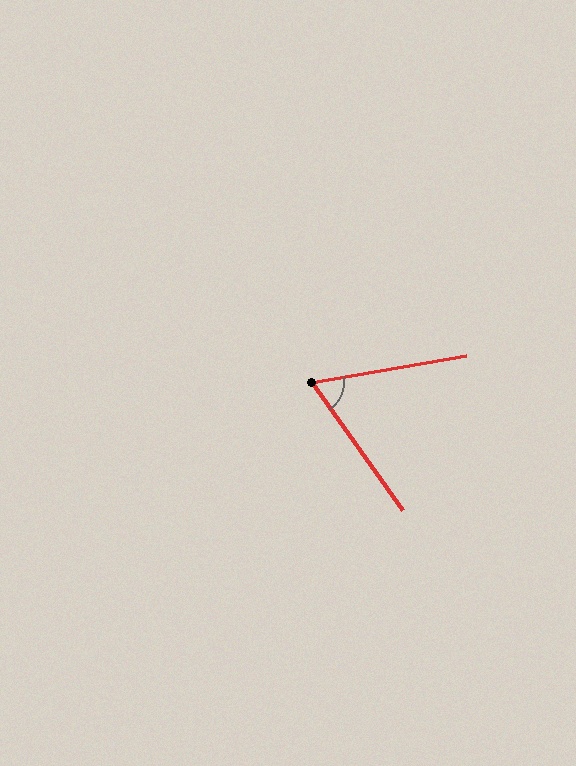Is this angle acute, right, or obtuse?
It is acute.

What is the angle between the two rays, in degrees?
Approximately 64 degrees.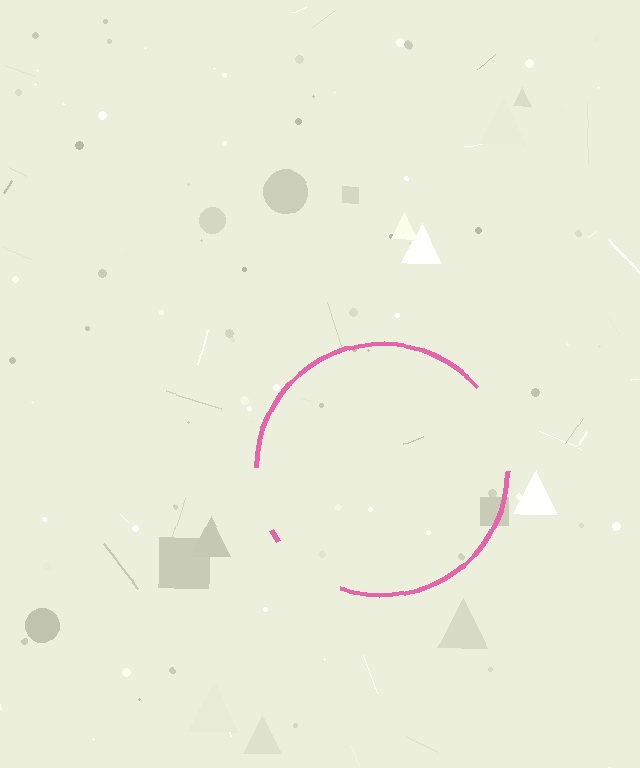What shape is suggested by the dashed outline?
The dashed outline suggests a circle.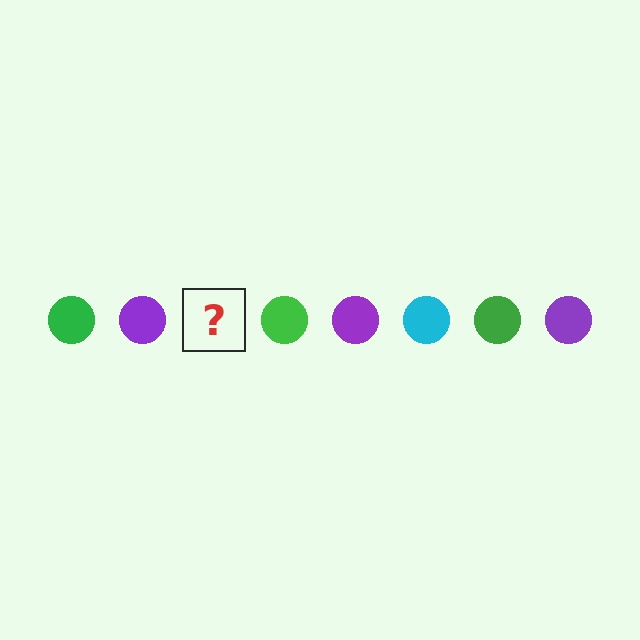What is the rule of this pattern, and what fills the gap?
The rule is that the pattern cycles through green, purple, cyan circles. The gap should be filled with a cyan circle.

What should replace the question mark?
The question mark should be replaced with a cyan circle.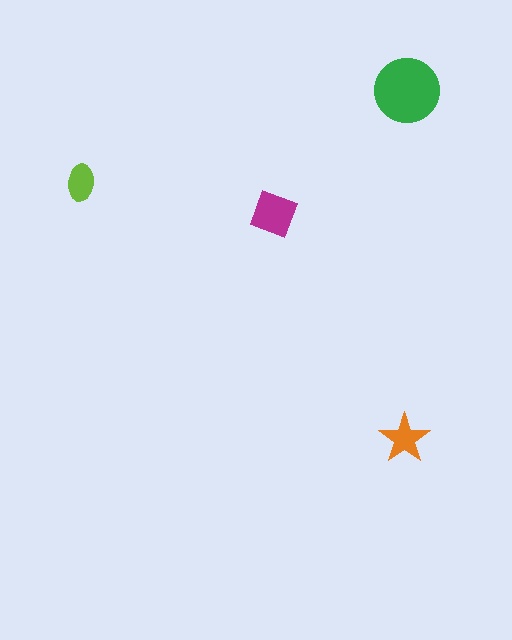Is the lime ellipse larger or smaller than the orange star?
Smaller.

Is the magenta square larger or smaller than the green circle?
Smaller.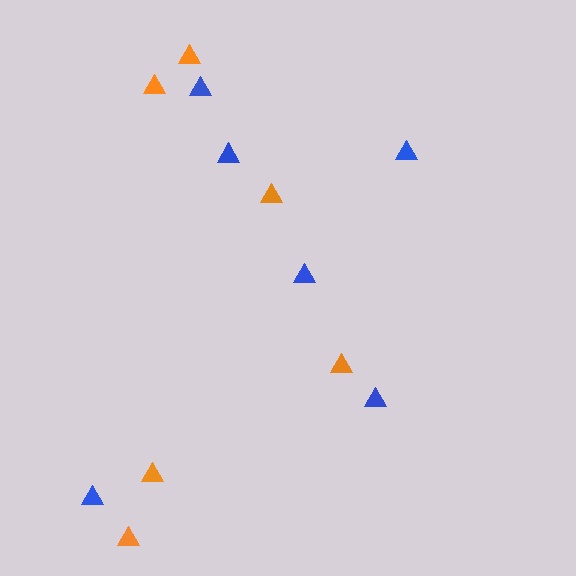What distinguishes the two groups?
There are 2 groups: one group of blue triangles (6) and one group of orange triangles (6).